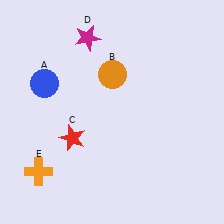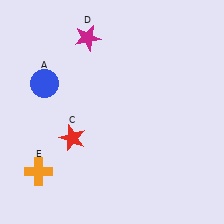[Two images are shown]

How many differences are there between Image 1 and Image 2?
There is 1 difference between the two images.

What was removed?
The orange circle (B) was removed in Image 2.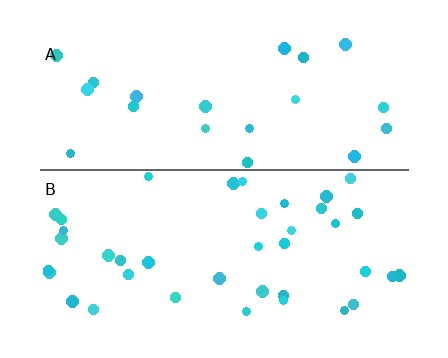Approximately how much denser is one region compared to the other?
Approximately 1.8× — region B over region A.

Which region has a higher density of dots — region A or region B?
B (the bottom).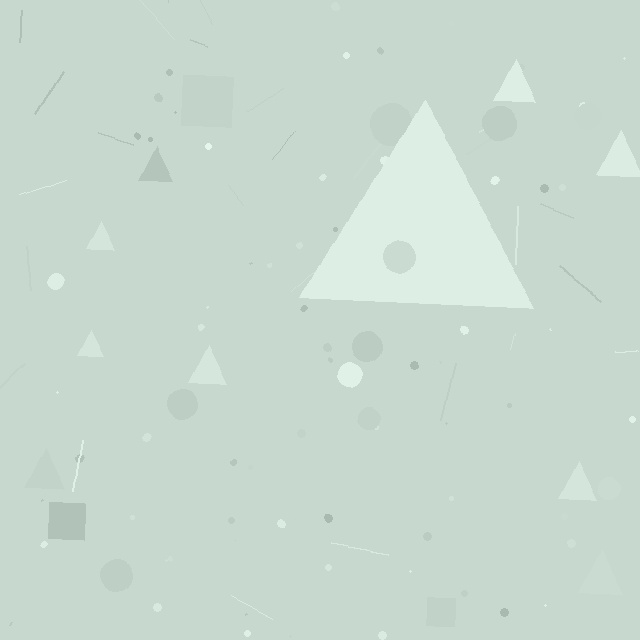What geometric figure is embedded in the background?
A triangle is embedded in the background.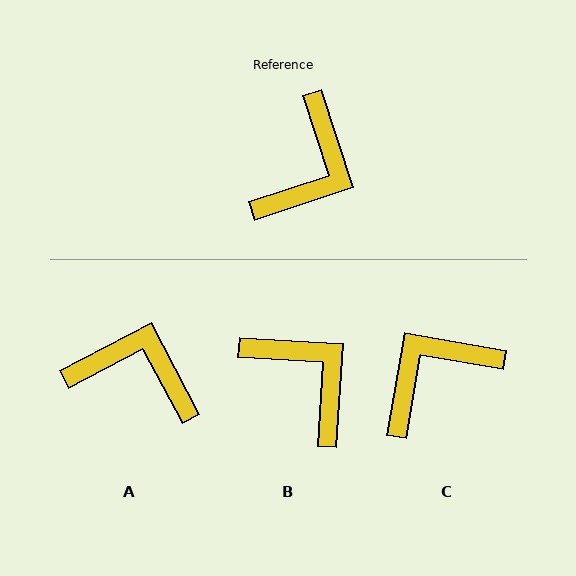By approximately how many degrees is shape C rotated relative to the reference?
Approximately 152 degrees counter-clockwise.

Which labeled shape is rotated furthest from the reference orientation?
C, about 152 degrees away.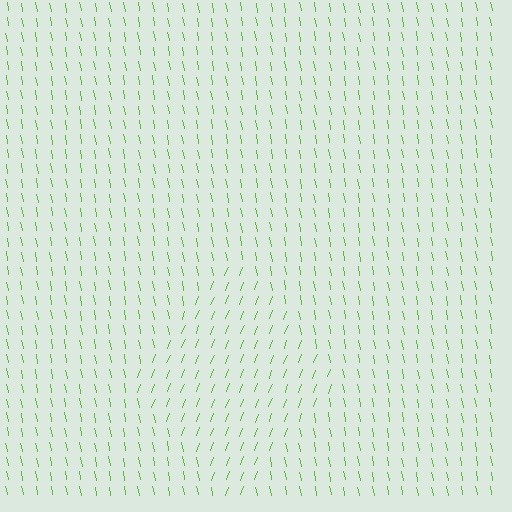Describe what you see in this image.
The image is filled with small lime line segments. A diamond region in the image has lines oriented differently from the surrounding lines, creating a visible texture boundary.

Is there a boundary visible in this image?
Yes, there is a texture boundary formed by a change in line orientation.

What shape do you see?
I see a diamond.